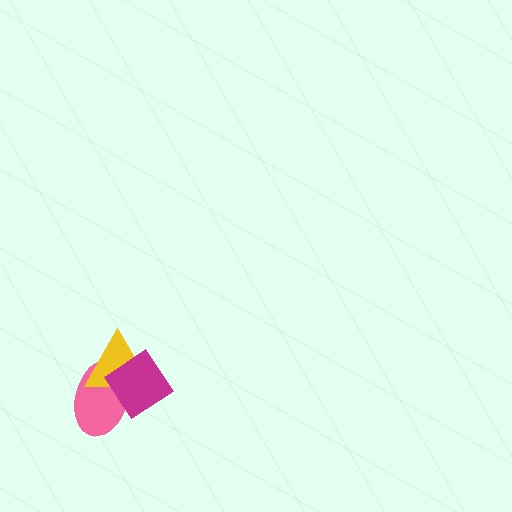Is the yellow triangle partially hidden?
Yes, it is partially covered by another shape.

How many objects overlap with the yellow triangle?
2 objects overlap with the yellow triangle.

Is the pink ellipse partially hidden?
Yes, it is partially covered by another shape.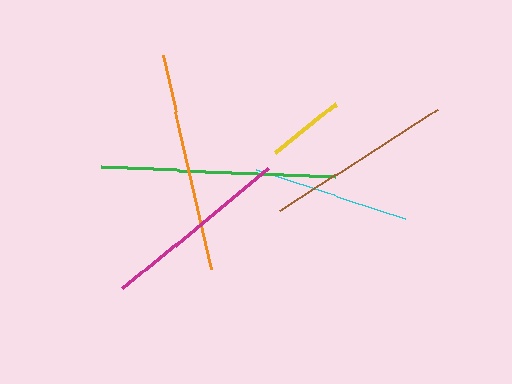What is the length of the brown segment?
The brown segment is approximately 187 pixels long.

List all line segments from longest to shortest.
From longest to shortest: green, orange, magenta, brown, cyan, yellow.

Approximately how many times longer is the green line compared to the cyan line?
The green line is approximately 1.5 times the length of the cyan line.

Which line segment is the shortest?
The yellow line is the shortest at approximately 77 pixels.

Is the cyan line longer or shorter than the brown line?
The brown line is longer than the cyan line.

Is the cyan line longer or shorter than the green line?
The green line is longer than the cyan line.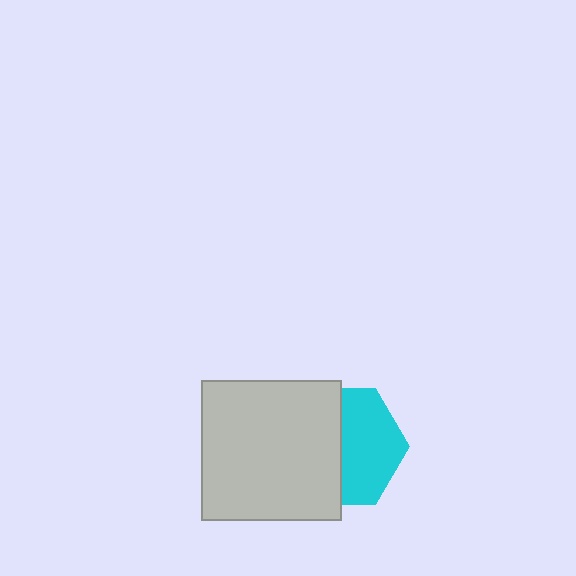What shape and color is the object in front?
The object in front is a light gray square.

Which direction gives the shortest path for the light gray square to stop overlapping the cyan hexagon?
Moving left gives the shortest separation.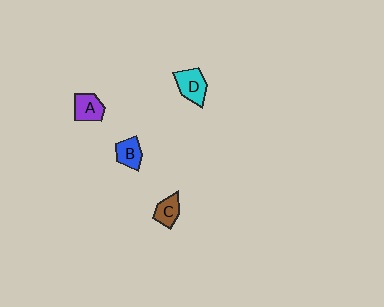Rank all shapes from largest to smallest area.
From largest to smallest: D (cyan), A (purple), B (blue), C (brown).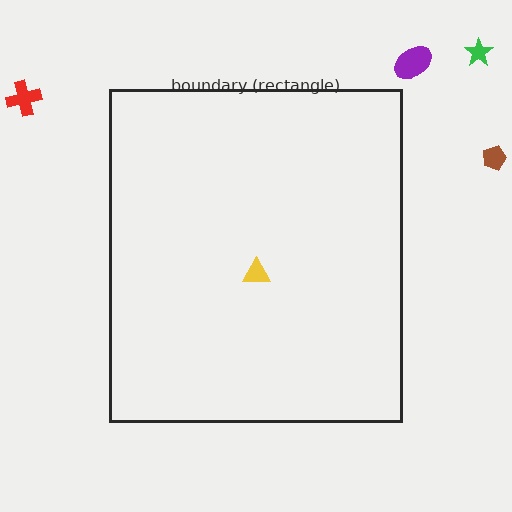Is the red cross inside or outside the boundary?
Outside.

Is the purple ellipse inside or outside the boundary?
Outside.